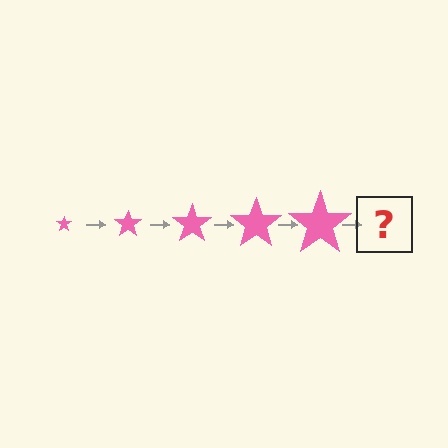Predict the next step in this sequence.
The next step is a pink star, larger than the previous one.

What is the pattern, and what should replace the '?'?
The pattern is that the star gets progressively larger each step. The '?' should be a pink star, larger than the previous one.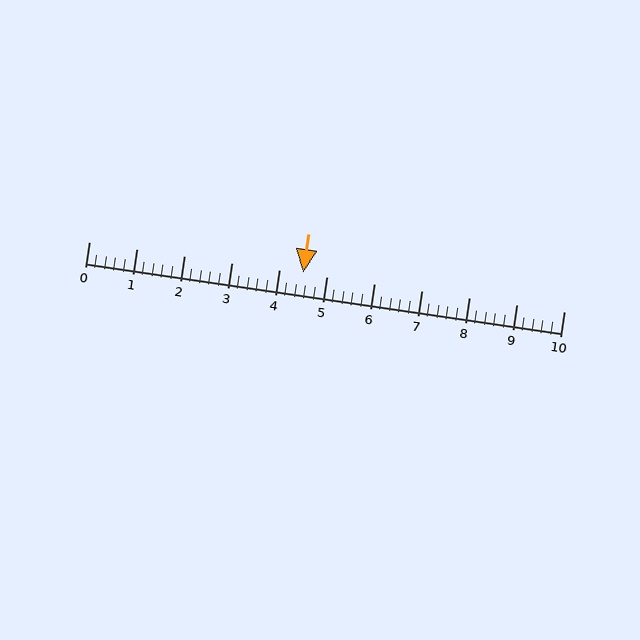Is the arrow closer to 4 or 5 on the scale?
The arrow is closer to 5.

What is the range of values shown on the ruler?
The ruler shows values from 0 to 10.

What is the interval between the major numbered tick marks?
The major tick marks are spaced 1 units apart.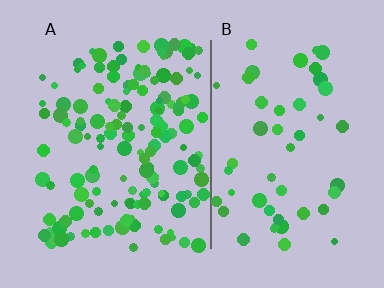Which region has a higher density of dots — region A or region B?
A (the left).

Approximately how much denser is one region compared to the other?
Approximately 2.8× — region A over region B.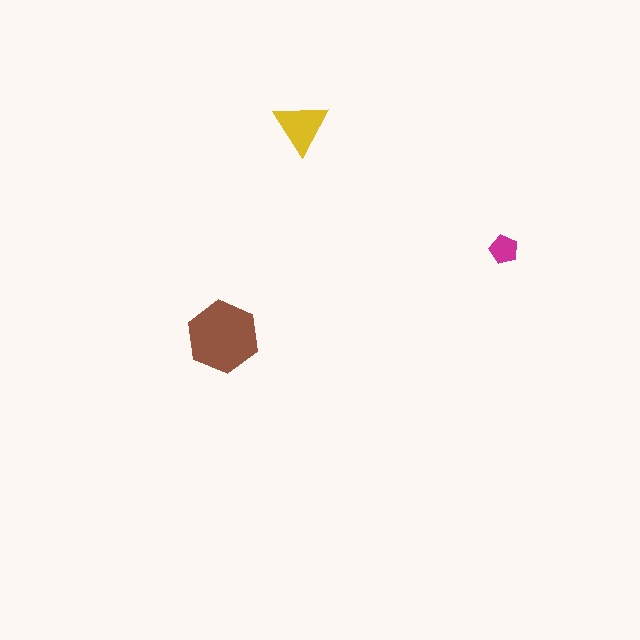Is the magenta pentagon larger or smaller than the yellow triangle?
Smaller.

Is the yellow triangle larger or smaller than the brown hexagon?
Smaller.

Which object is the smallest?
The magenta pentagon.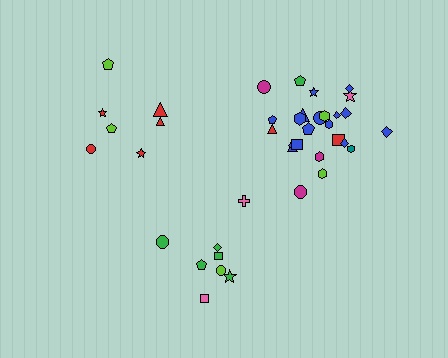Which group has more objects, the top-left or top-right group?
The top-right group.